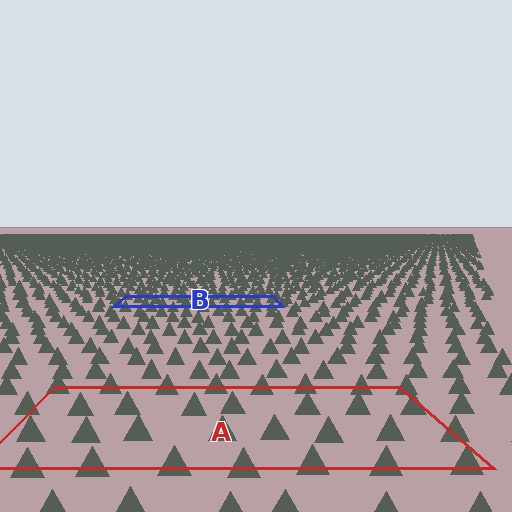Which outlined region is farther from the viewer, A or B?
Region B is farther from the viewer — the texture elements inside it appear smaller and more densely packed.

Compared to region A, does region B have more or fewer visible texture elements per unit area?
Region B has more texture elements per unit area — they are packed more densely because it is farther away.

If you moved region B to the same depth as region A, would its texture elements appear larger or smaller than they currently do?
They would appear larger. At a closer depth, the same texture elements are projected at a bigger on-screen size.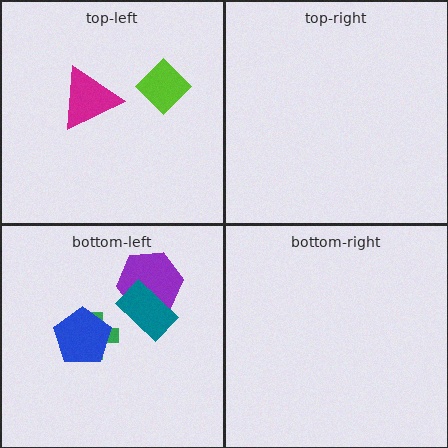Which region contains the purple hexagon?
The bottom-left region.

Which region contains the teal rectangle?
The bottom-left region.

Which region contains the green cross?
The bottom-left region.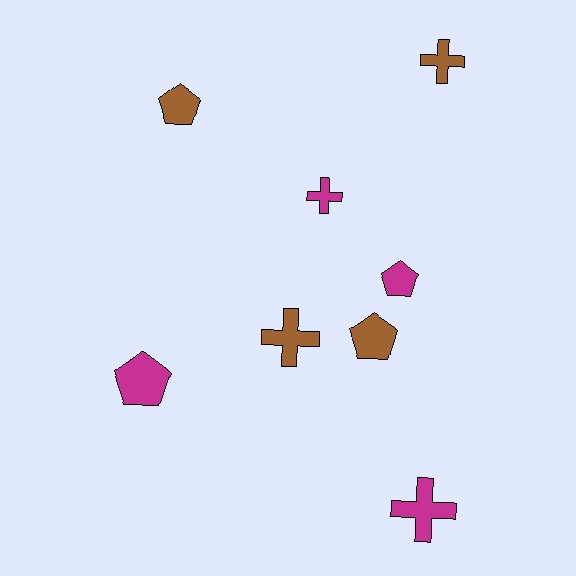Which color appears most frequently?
Magenta, with 4 objects.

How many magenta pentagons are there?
There are 2 magenta pentagons.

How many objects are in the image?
There are 8 objects.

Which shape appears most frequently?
Cross, with 4 objects.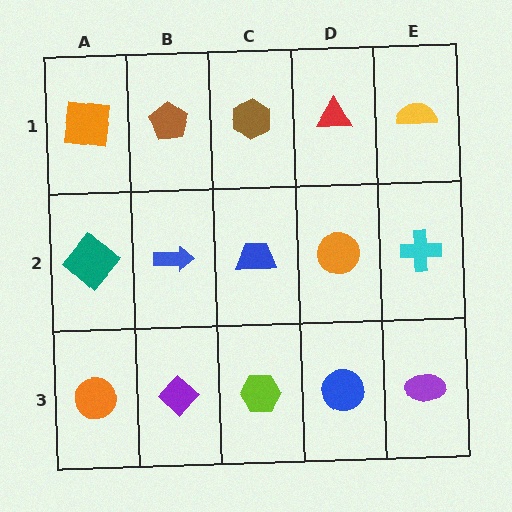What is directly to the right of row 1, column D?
A yellow semicircle.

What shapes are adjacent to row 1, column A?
A teal diamond (row 2, column A), a brown pentagon (row 1, column B).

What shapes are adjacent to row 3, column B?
A blue arrow (row 2, column B), an orange circle (row 3, column A), a lime hexagon (row 3, column C).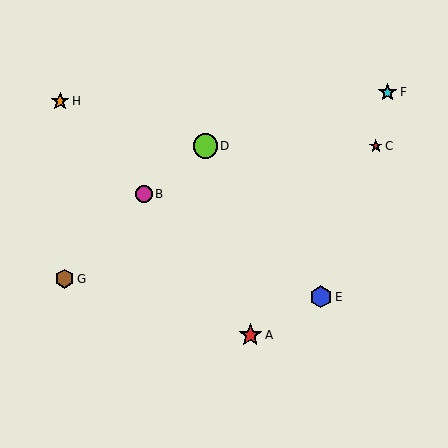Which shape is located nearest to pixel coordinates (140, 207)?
The magenta circle (labeled B) at (144, 194) is nearest to that location.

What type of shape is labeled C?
Shape C is a red star.